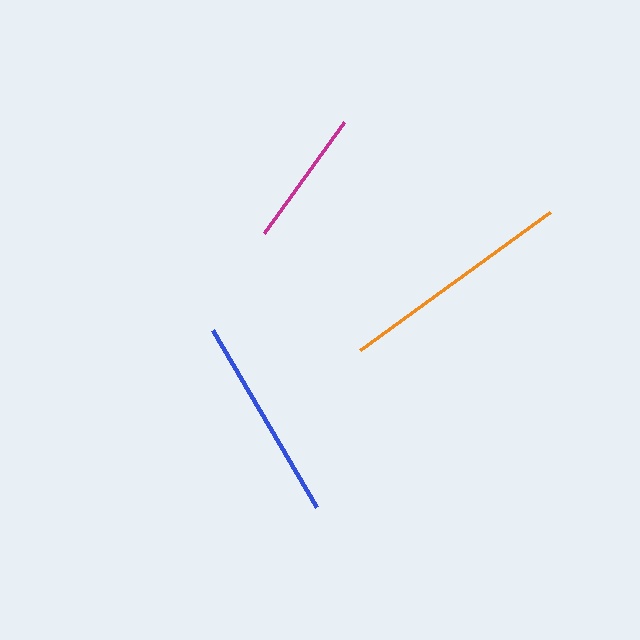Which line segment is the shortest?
The magenta line is the shortest at approximately 137 pixels.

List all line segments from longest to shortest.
From longest to shortest: orange, blue, magenta.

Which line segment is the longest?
The orange line is the longest at approximately 235 pixels.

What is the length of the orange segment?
The orange segment is approximately 235 pixels long.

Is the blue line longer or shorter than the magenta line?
The blue line is longer than the magenta line.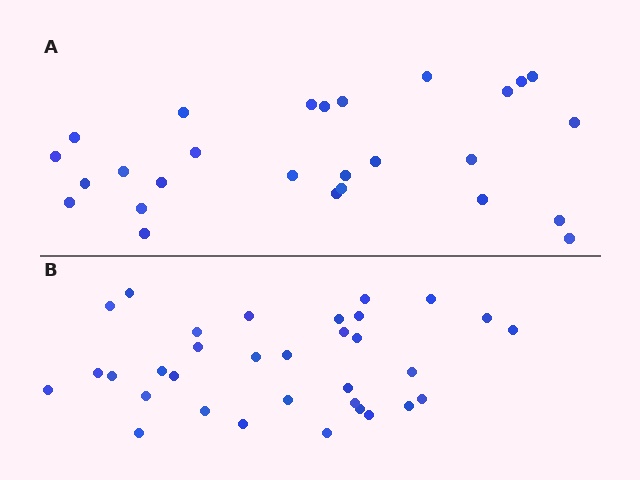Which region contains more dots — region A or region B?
Region B (the bottom region) has more dots.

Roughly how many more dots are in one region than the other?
Region B has about 6 more dots than region A.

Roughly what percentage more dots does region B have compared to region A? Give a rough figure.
About 20% more.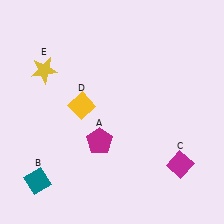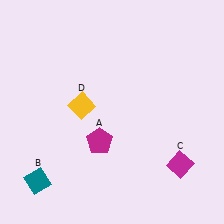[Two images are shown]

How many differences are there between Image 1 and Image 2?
There is 1 difference between the two images.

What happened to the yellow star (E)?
The yellow star (E) was removed in Image 2. It was in the top-left area of Image 1.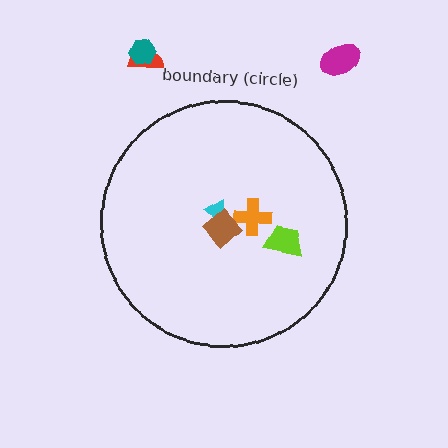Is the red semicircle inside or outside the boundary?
Outside.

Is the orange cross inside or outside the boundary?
Inside.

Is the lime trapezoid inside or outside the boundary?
Inside.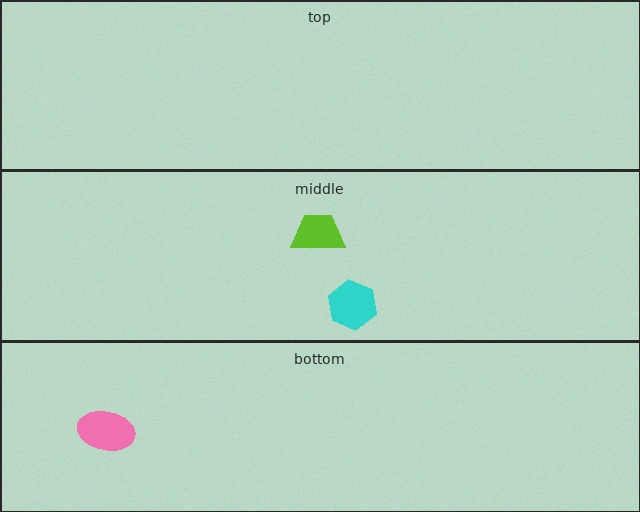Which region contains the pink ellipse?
The bottom region.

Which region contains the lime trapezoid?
The middle region.